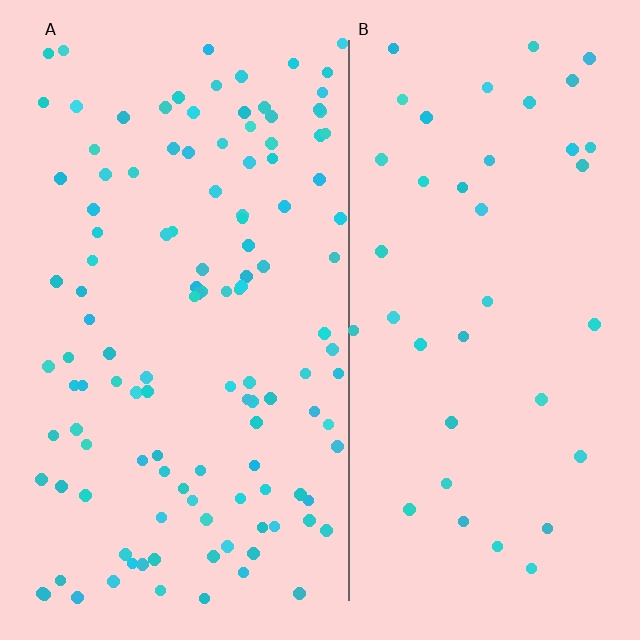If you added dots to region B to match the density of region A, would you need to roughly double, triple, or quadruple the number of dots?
Approximately triple.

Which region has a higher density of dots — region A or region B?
A (the left).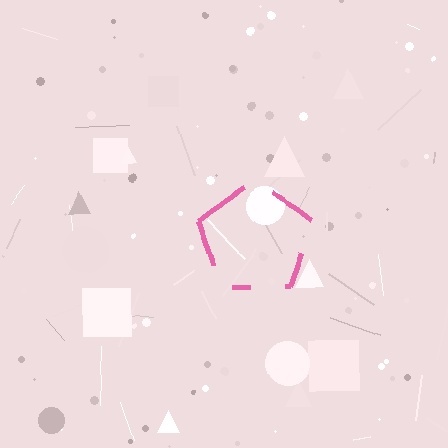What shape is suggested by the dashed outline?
The dashed outline suggests a pentagon.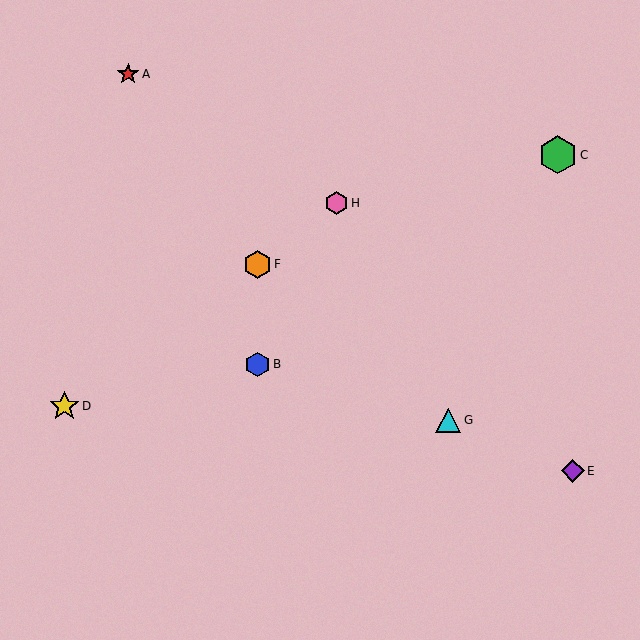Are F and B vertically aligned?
Yes, both are at x≈258.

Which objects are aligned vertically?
Objects B, F are aligned vertically.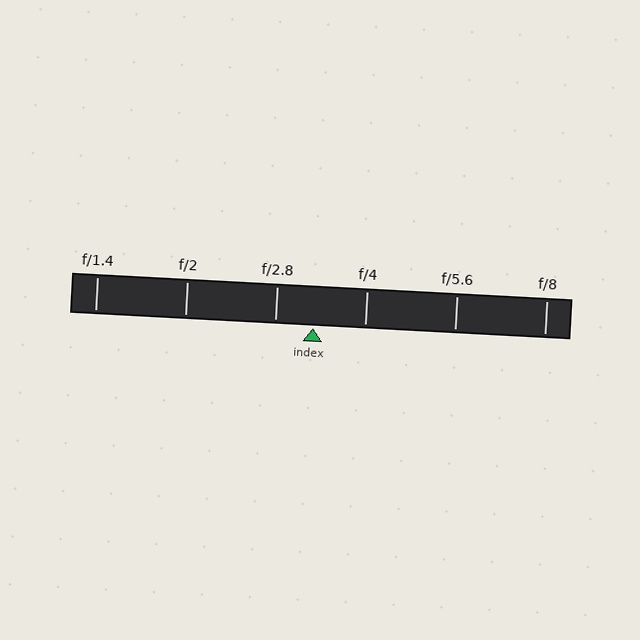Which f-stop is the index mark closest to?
The index mark is closest to f/2.8.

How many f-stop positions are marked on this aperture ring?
There are 6 f-stop positions marked.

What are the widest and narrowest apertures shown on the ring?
The widest aperture shown is f/1.4 and the narrowest is f/8.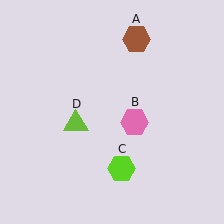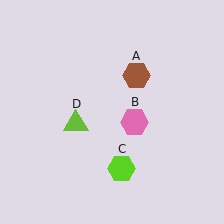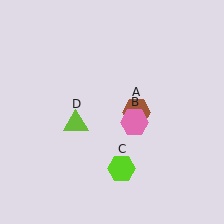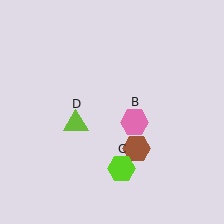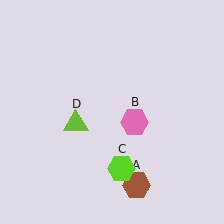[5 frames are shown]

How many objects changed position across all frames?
1 object changed position: brown hexagon (object A).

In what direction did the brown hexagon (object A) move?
The brown hexagon (object A) moved down.